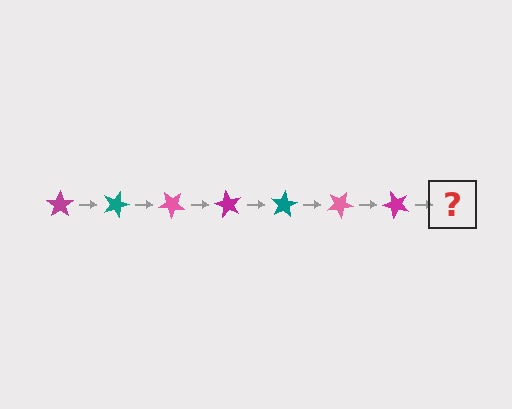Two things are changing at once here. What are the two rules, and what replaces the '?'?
The two rules are that it rotates 20 degrees each step and the color cycles through magenta, teal, and pink. The '?' should be a teal star, rotated 140 degrees from the start.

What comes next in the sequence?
The next element should be a teal star, rotated 140 degrees from the start.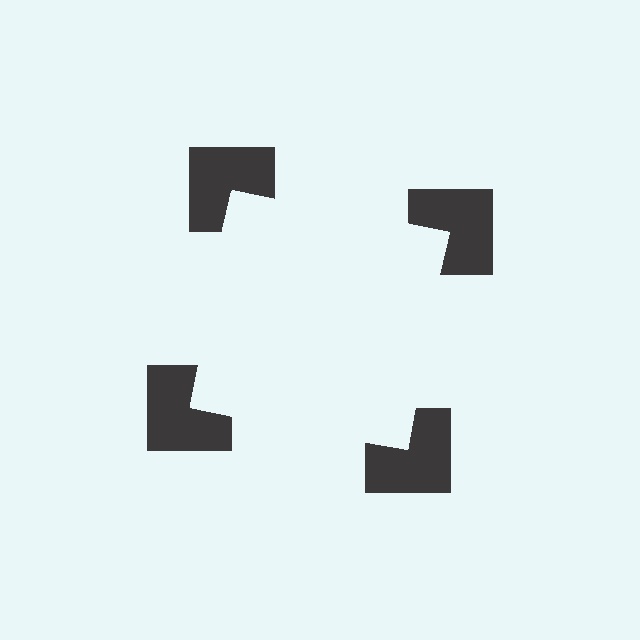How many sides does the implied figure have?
4 sides.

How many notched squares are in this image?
There are 4 — one at each vertex of the illusory square.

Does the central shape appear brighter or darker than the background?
It typically appears slightly brighter than the background, even though no actual brightness change is drawn.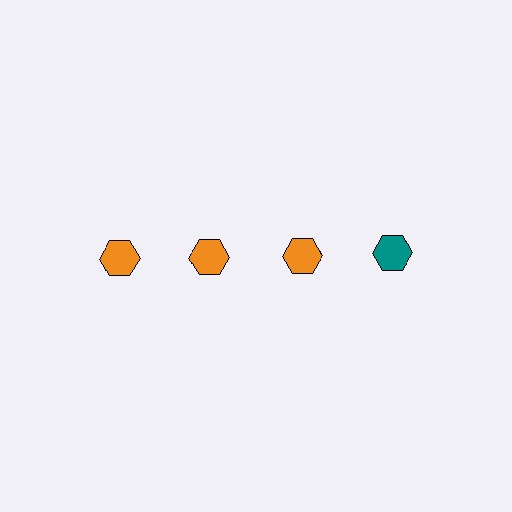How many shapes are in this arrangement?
There are 4 shapes arranged in a grid pattern.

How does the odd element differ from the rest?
It has a different color: teal instead of orange.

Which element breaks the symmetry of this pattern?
The teal hexagon in the top row, second from right column breaks the symmetry. All other shapes are orange hexagons.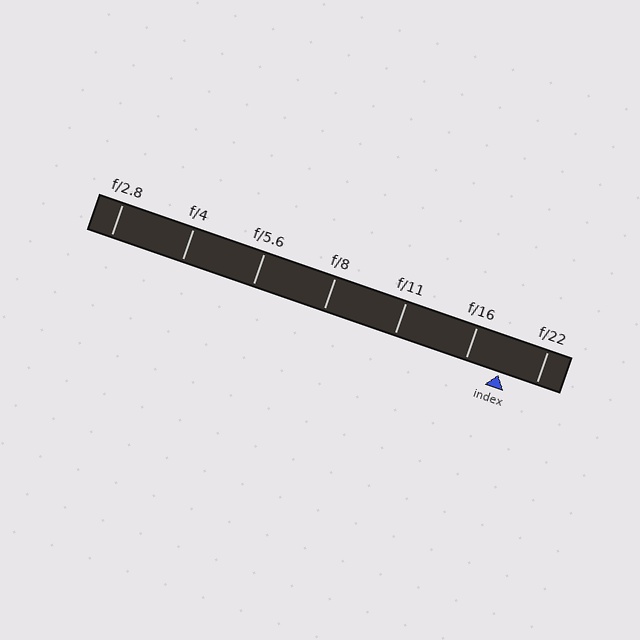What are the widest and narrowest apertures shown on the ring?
The widest aperture shown is f/2.8 and the narrowest is f/22.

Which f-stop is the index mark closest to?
The index mark is closest to f/16.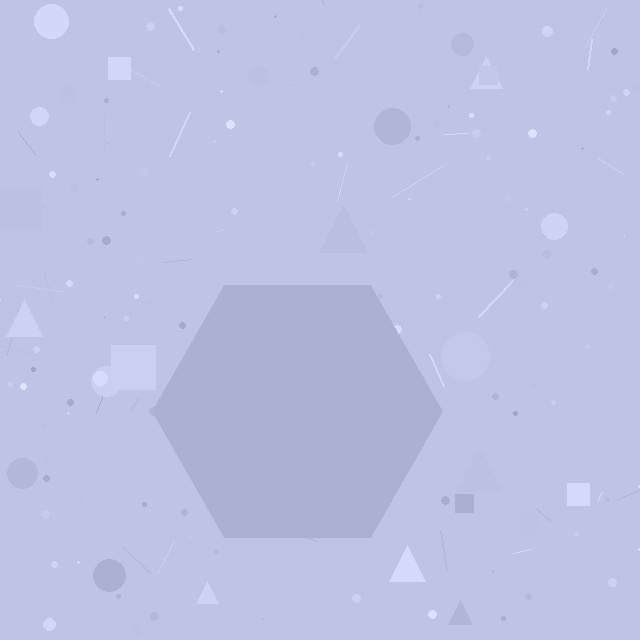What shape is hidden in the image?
A hexagon is hidden in the image.